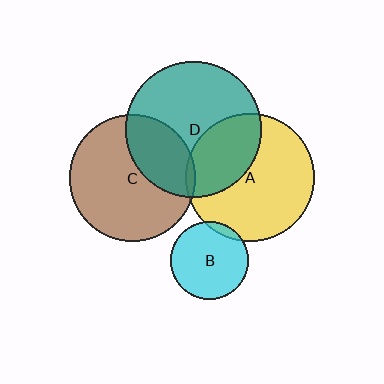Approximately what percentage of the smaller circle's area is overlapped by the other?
Approximately 5%.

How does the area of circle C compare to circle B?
Approximately 2.6 times.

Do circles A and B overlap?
Yes.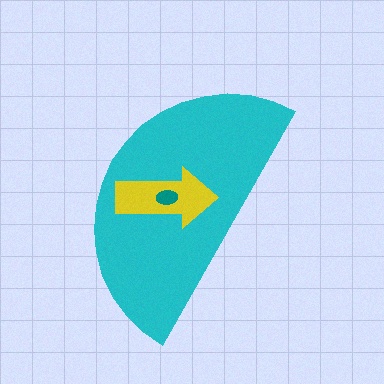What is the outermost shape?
The cyan semicircle.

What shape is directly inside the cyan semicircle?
The yellow arrow.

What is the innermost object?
The teal ellipse.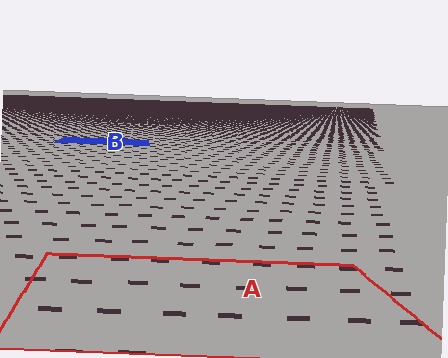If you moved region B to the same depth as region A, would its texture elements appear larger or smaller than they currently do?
They would appear larger. At a closer depth, the same texture elements are projected at a bigger on-screen size.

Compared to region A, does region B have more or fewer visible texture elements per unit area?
Region B has more texture elements per unit area — they are packed more densely because it is farther away.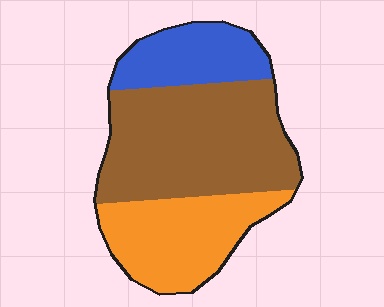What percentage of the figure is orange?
Orange takes up about one third (1/3) of the figure.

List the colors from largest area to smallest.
From largest to smallest: brown, orange, blue.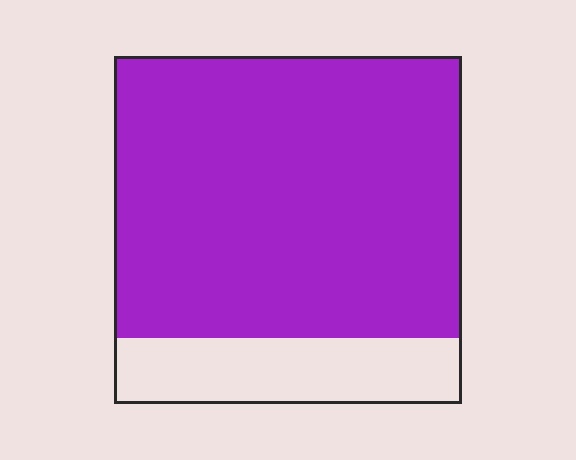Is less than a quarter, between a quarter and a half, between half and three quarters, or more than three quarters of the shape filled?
More than three quarters.